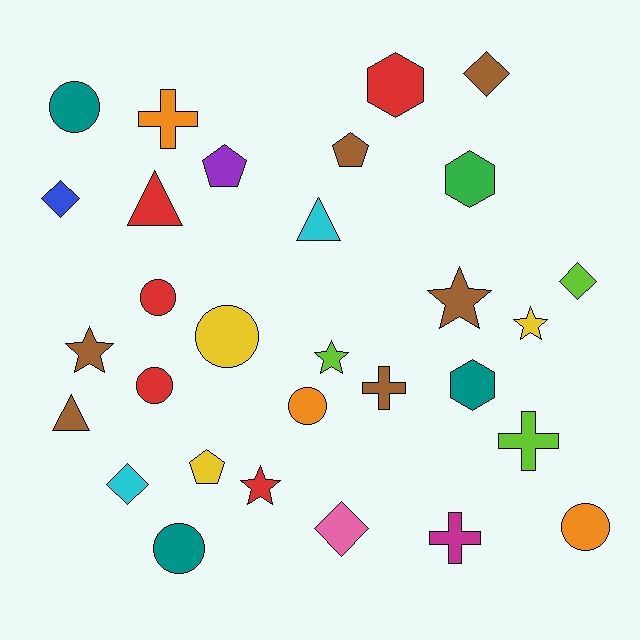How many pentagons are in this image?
There are 3 pentagons.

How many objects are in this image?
There are 30 objects.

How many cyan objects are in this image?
There are 2 cyan objects.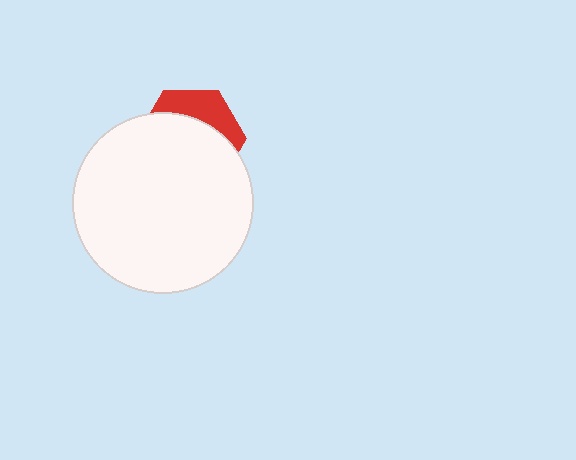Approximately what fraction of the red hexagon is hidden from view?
Roughly 69% of the red hexagon is hidden behind the white circle.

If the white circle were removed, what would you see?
You would see the complete red hexagon.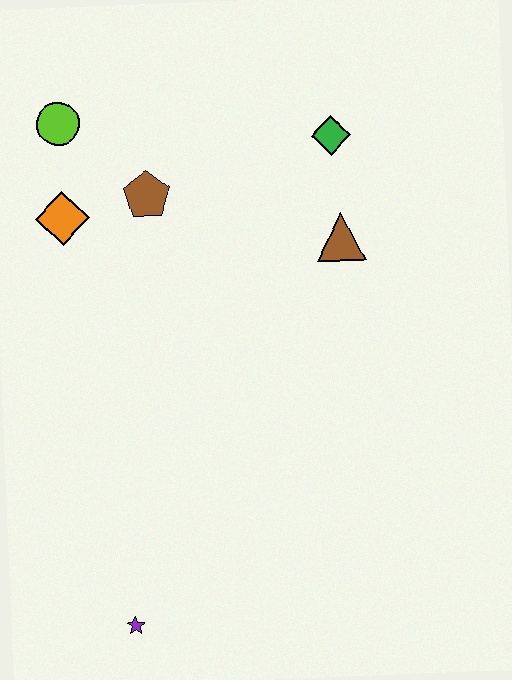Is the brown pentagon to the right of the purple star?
Yes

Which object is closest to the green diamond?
The brown triangle is closest to the green diamond.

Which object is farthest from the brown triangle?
The purple star is farthest from the brown triangle.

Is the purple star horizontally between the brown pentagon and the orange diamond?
Yes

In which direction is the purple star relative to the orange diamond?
The purple star is below the orange diamond.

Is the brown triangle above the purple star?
Yes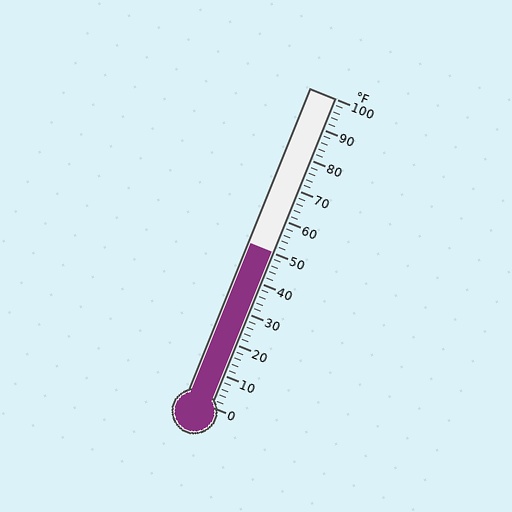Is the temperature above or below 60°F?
The temperature is below 60°F.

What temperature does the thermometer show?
The thermometer shows approximately 50°F.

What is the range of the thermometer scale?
The thermometer scale ranges from 0°F to 100°F.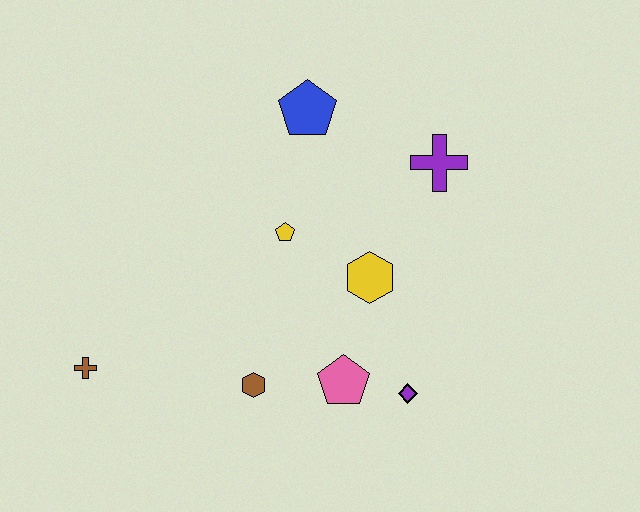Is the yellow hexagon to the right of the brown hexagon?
Yes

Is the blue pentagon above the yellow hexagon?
Yes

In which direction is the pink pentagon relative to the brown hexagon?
The pink pentagon is to the right of the brown hexagon.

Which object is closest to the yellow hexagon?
The yellow pentagon is closest to the yellow hexagon.